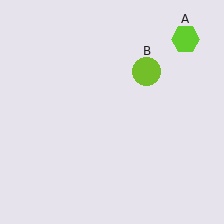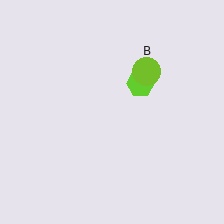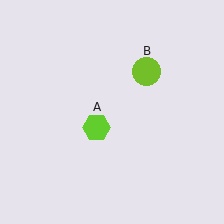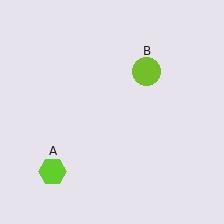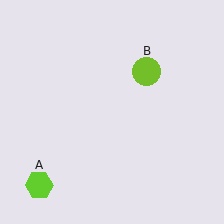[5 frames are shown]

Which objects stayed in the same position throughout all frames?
Lime circle (object B) remained stationary.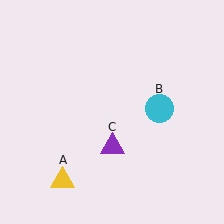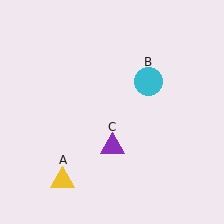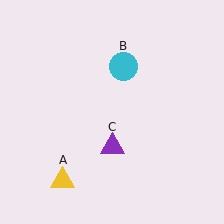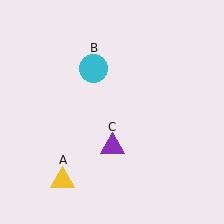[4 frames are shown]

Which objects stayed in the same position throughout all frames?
Yellow triangle (object A) and purple triangle (object C) remained stationary.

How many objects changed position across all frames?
1 object changed position: cyan circle (object B).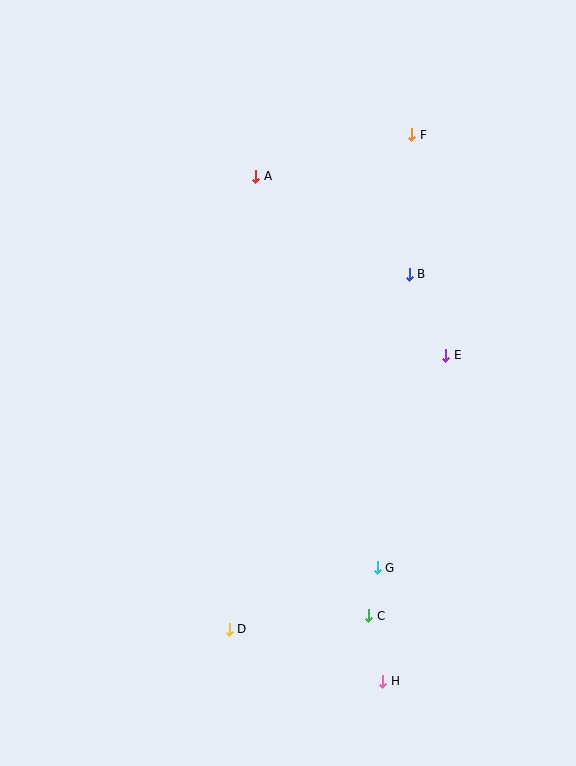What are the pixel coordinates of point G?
Point G is at (377, 568).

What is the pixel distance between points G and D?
The distance between G and D is 160 pixels.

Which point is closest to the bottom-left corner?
Point D is closest to the bottom-left corner.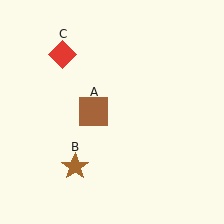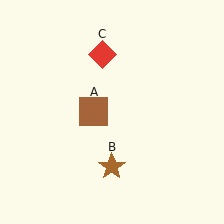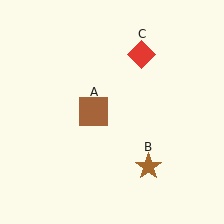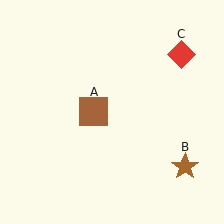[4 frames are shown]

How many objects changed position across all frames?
2 objects changed position: brown star (object B), red diamond (object C).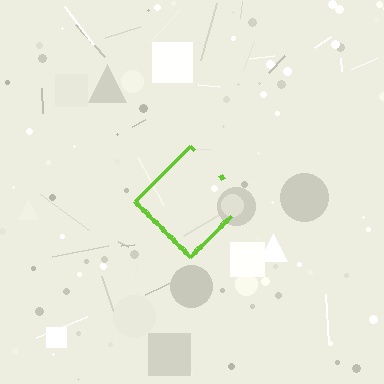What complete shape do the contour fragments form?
The contour fragments form a diamond.